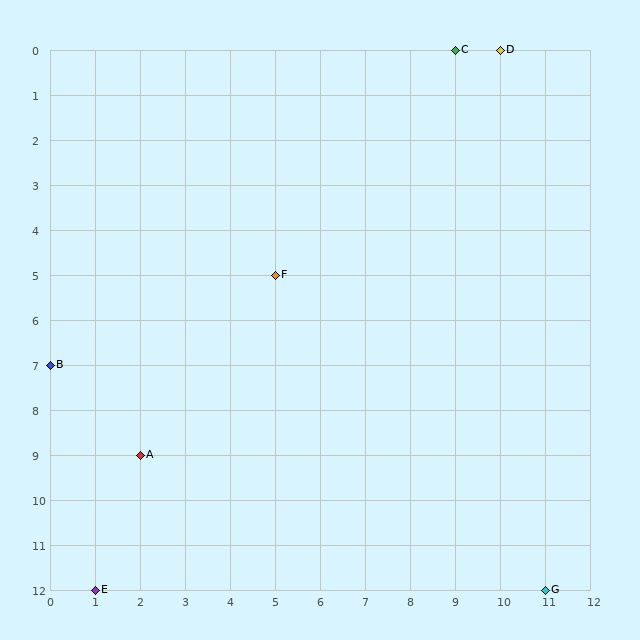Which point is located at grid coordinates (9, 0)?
Point C is at (9, 0).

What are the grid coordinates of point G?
Point G is at grid coordinates (11, 12).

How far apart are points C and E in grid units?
Points C and E are 8 columns and 12 rows apart (about 14.4 grid units diagonally).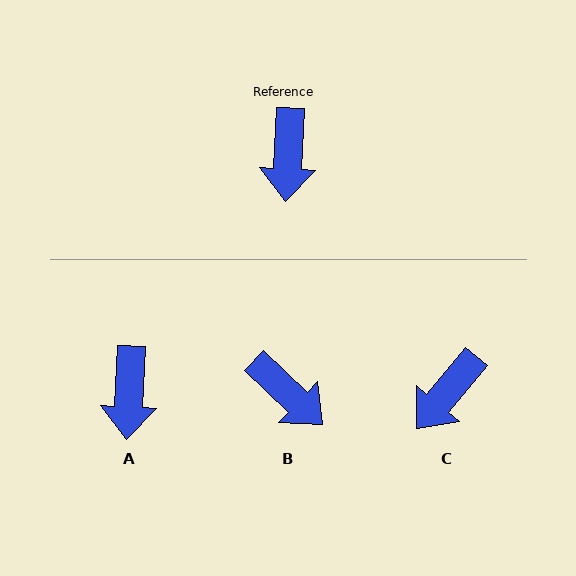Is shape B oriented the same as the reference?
No, it is off by about 50 degrees.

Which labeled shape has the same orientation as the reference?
A.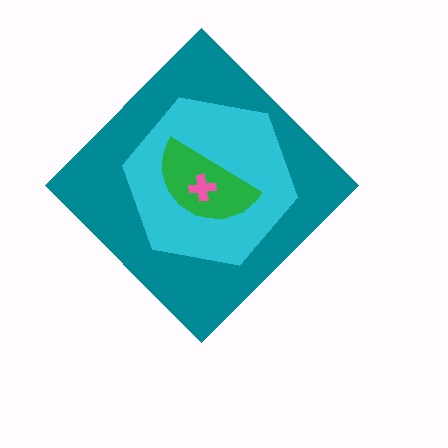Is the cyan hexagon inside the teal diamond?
Yes.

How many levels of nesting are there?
4.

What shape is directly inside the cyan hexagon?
The green semicircle.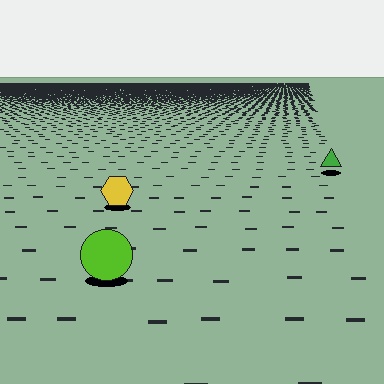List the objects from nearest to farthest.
From nearest to farthest: the lime circle, the yellow hexagon, the green triangle.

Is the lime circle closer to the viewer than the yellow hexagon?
Yes. The lime circle is closer — you can tell from the texture gradient: the ground texture is coarser near it.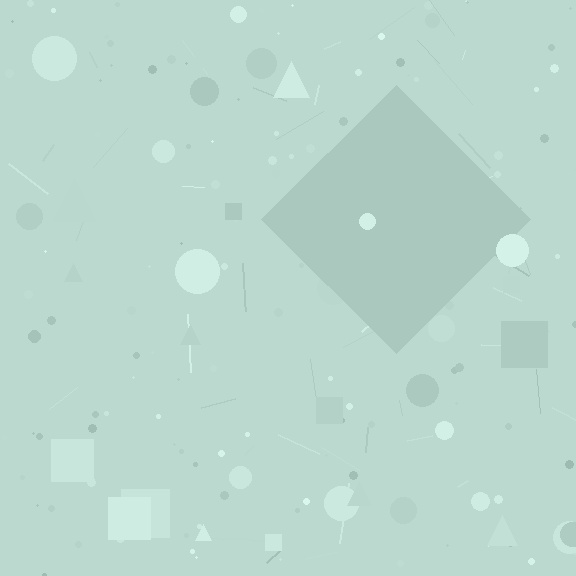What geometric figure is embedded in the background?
A diamond is embedded in the background.